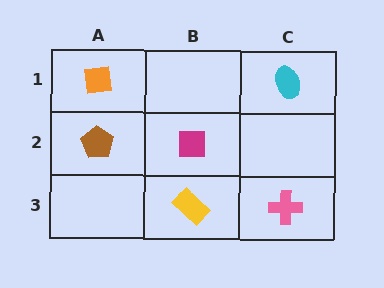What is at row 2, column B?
A magenta square.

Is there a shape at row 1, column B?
No, that cell is empty.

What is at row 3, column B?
A yellow rectangle.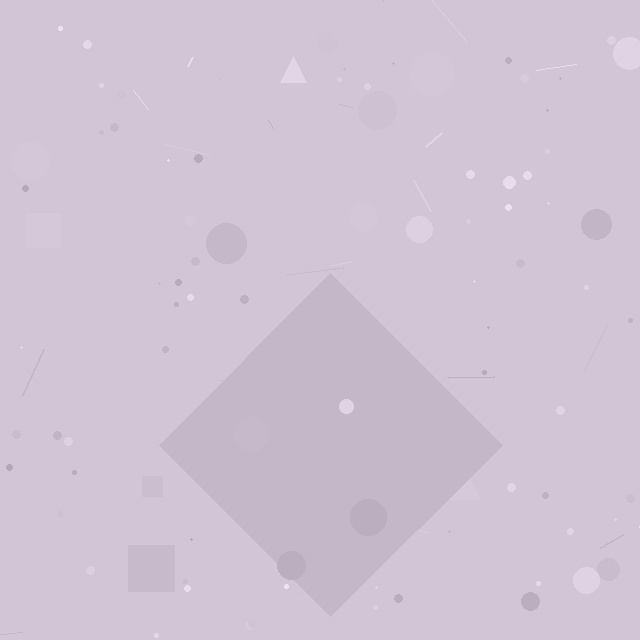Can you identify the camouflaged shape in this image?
The camouflaged shape is a diamond.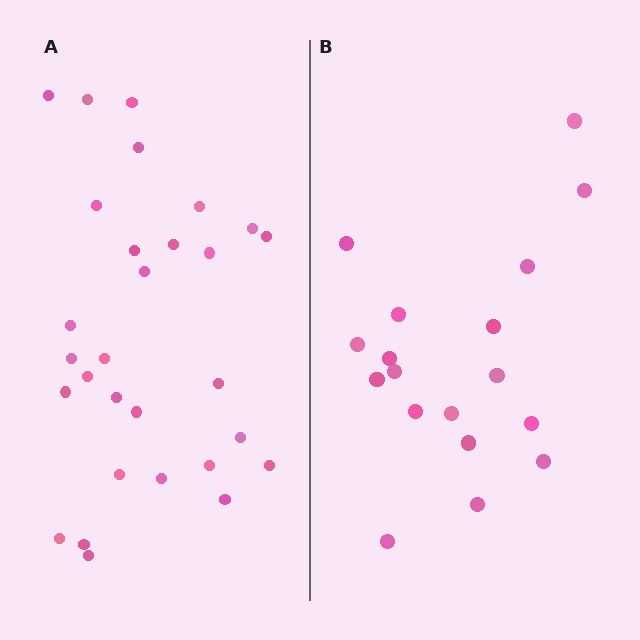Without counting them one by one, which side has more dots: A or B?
Region A (the left region) has more dots.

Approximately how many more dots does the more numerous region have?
Region A has roughly 12 or so more dots than region B.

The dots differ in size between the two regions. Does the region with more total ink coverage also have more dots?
No. Region B has more total ink coverage because its dots are larger, but region A actually contains more individual dots. Total area can be misleading — the number of items is what matters here.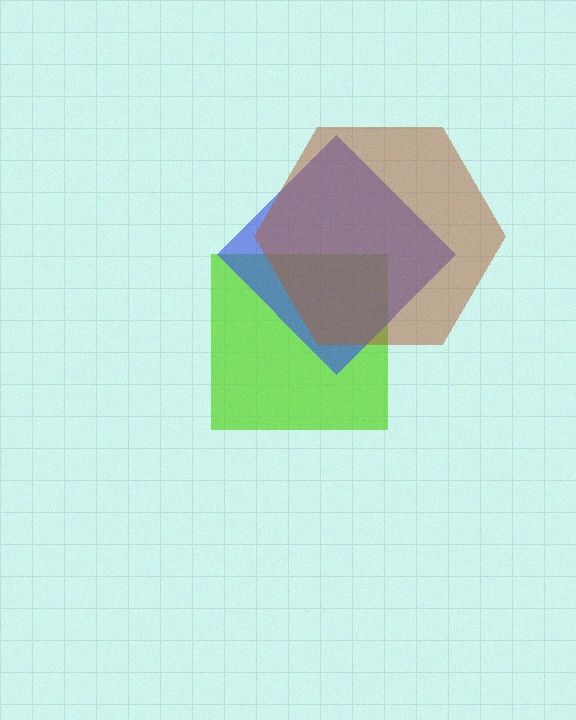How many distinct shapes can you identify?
There are 3 distinct shapes: a lime square, a blue diamond, a brown hexagon.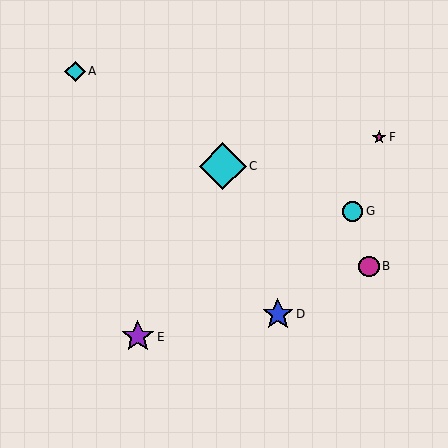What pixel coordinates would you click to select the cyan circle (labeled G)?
Click at (353, 211) to select the cyan circle G.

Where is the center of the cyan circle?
The center of the cyan circle is at (353, 211).